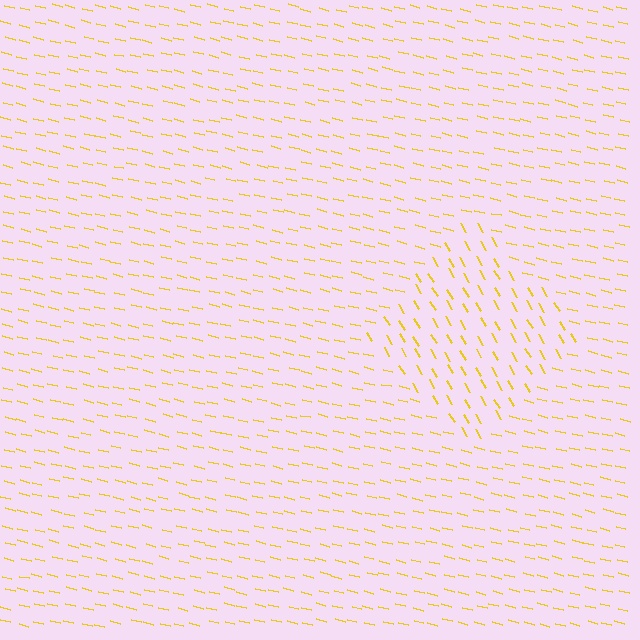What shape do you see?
I see a diamond.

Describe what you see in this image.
The image is filled with small yellow line segments. A diamond region in the image has lines oriented differently from the surrounding lines, creating a visible texture boundary.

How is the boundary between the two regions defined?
The boundary is defined purely by a change in line orientation (approximately 45 degrees difference). All lines are the same color and thickness.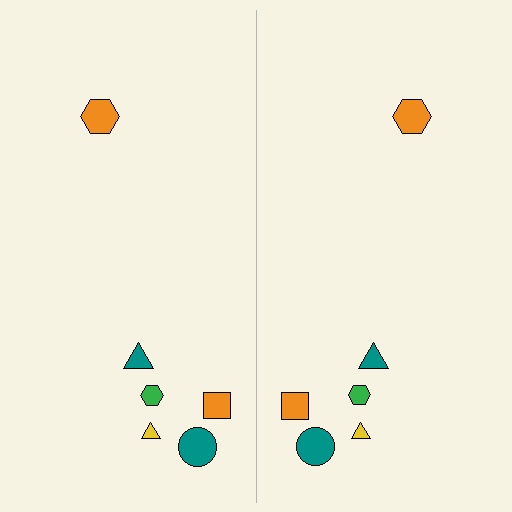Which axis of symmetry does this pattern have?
The pattern has a vertical axis of symmetry running through the center of the image.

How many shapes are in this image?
There are 12 shapes in this image.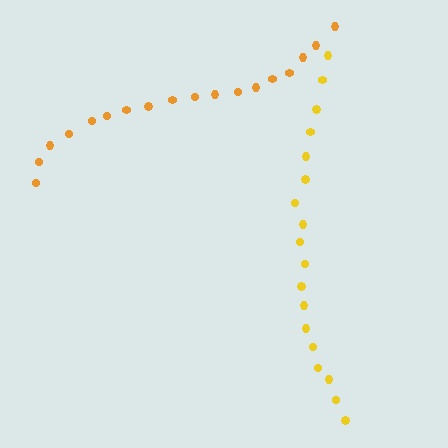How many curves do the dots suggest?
There are 2 distinct paths.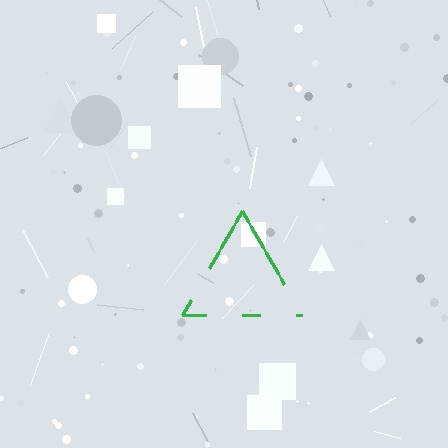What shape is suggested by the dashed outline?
The dashed outline suggests a triangle.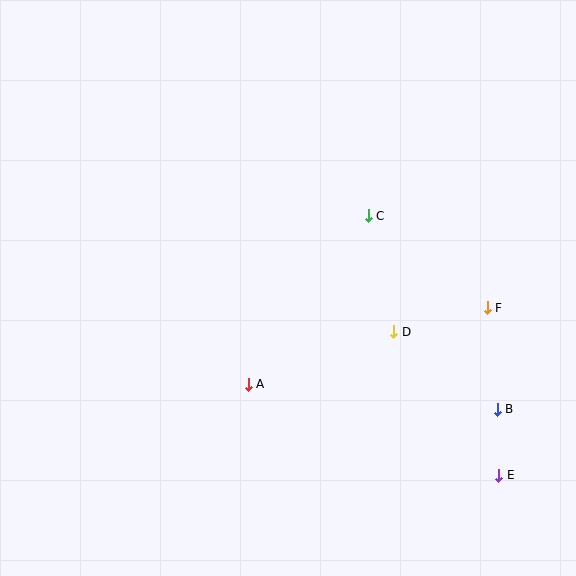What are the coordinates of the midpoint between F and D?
The midpoint between F and D is at (440, 320).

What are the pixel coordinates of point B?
Point B is at (497, 409).